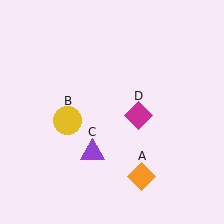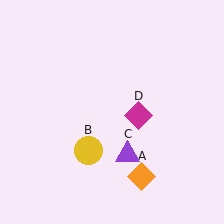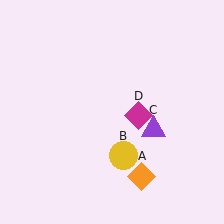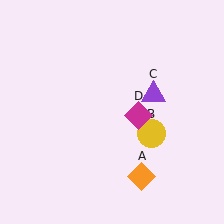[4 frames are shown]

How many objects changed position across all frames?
2 objects changed position: yellow circle (object B), purple triangle (object C).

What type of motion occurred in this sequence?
The yellow circle (object B), purple triangle (object C) rotated counterclockwise around the center of the scene.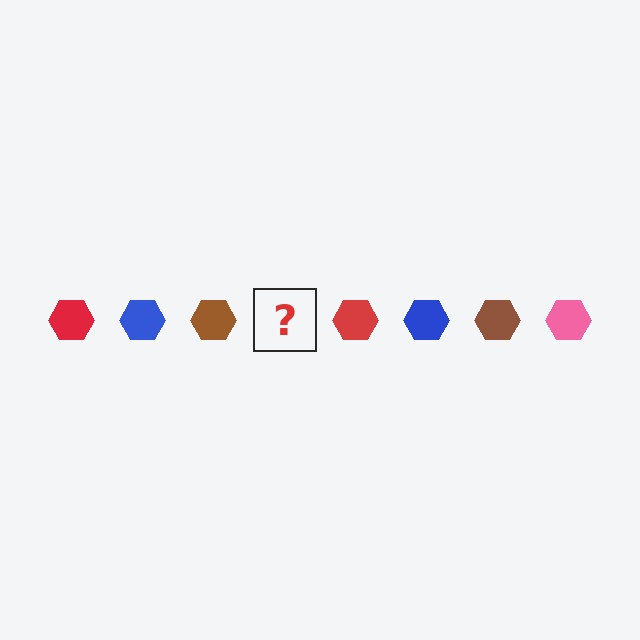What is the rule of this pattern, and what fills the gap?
The rule is that the pattern cycles through red, blue, brown, pink hexagons. The gap should be filled with a pink hexagon.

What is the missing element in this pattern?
The missing element is a pink hexagon.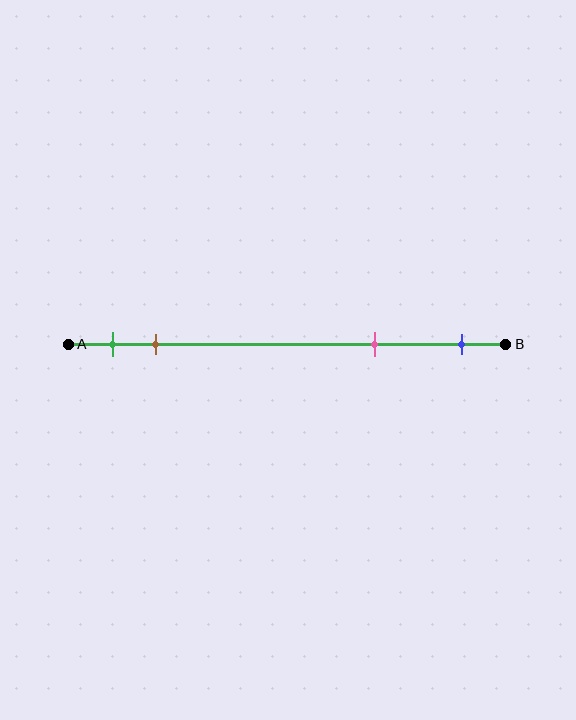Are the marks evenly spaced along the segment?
No, the marks are not evenly spaced.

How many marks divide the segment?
There are 4 marks dividing the segment.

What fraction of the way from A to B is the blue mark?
The blue mark is approximately 90% (0.9) of the way from A to B.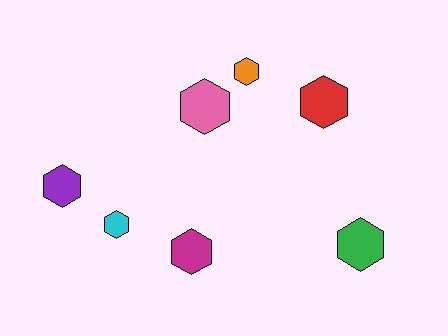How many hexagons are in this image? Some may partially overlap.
There are 7 hexagons.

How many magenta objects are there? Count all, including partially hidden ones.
There is 1 magenta object.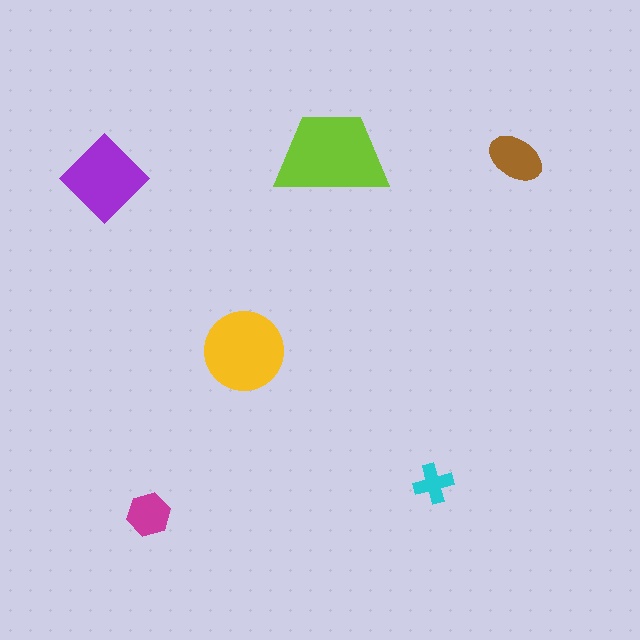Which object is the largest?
The lime trapezoid.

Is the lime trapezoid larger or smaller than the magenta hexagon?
Larger.